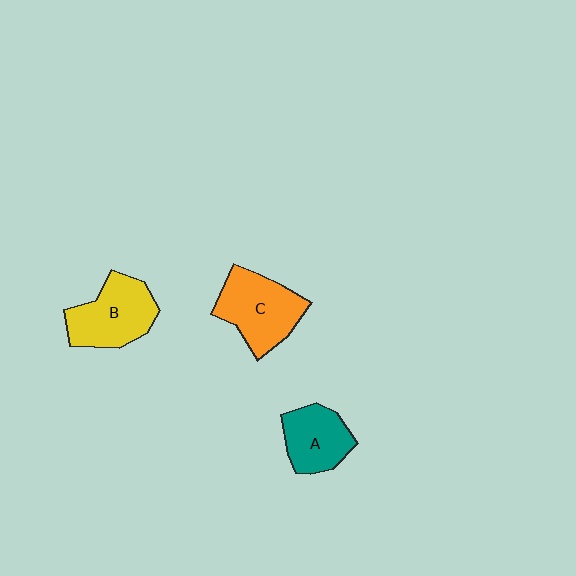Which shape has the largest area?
Shape C (orange).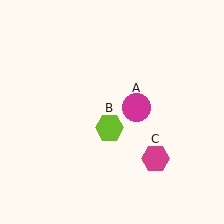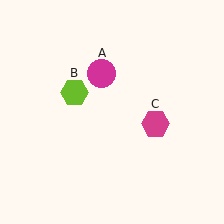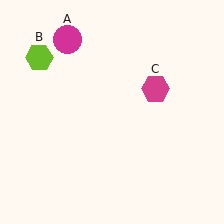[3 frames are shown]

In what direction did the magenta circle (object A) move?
The magenta circle (object A) moved up and to the left.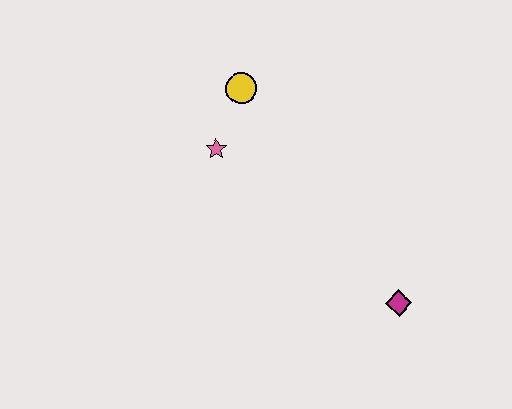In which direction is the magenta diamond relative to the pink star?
The magenta diamond is to the right of the pink star.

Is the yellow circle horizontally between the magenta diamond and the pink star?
Yes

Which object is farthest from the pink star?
The magenta diamond is farthest from the pink star.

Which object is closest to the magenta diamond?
The pink star is closest to the magenta diamond.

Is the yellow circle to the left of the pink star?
No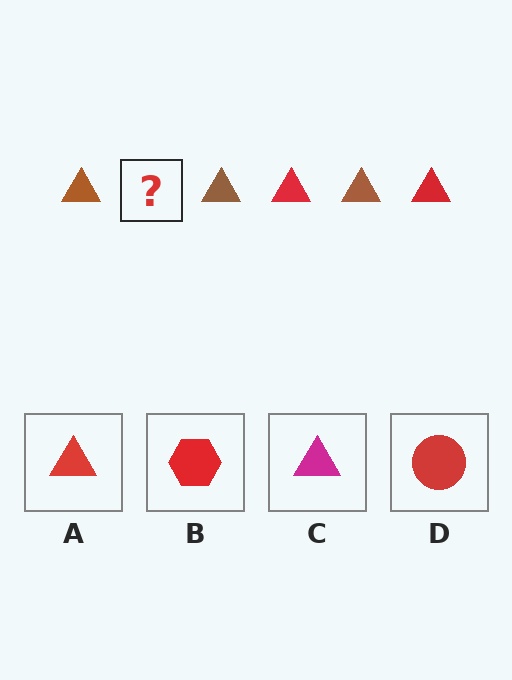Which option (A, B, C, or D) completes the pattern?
A.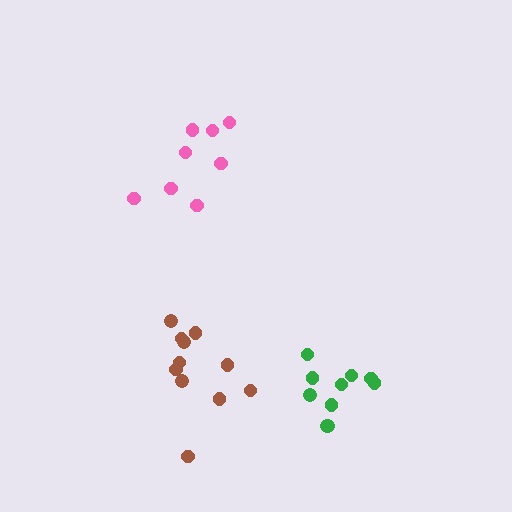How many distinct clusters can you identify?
There are 3 distinct clusters.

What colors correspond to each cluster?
The clusters are colored: brown, green, pink.